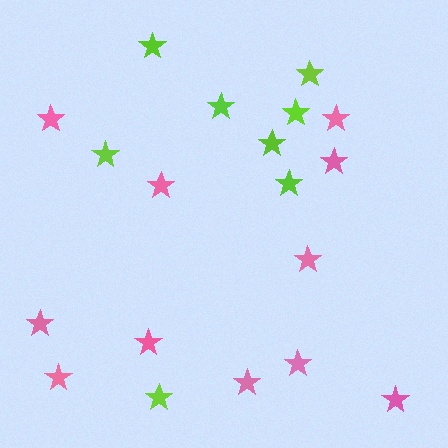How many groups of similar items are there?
There are 2 groups: one group of pink stars (11) and one group of lime stars (8).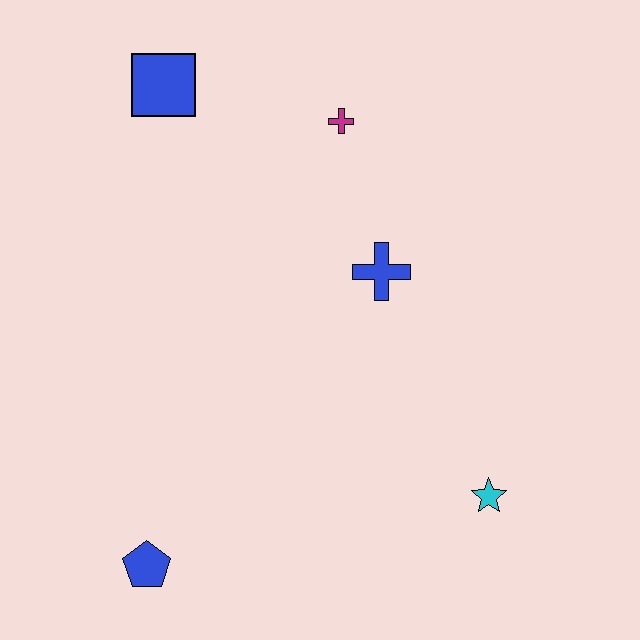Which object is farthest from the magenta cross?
The blue pentagon is farthest from the magenta cross.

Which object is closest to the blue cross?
The magenta cross is closest to the blue cross.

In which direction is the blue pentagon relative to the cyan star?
The blue pentagon is to the left of the cyan star.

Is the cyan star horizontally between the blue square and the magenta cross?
No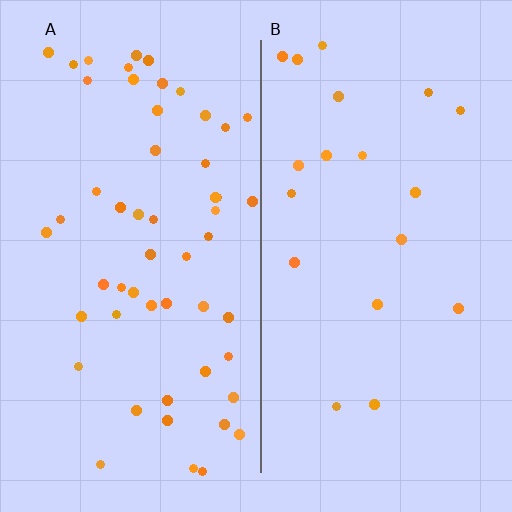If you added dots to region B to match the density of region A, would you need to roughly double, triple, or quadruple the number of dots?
Approximately triple.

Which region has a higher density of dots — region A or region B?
A (the left).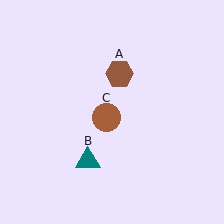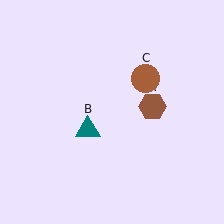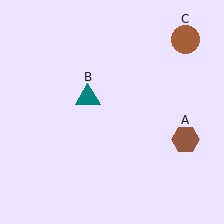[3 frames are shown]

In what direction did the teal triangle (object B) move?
The teal triangle (object B) moved up.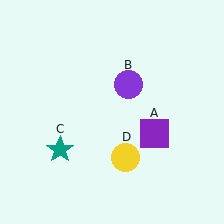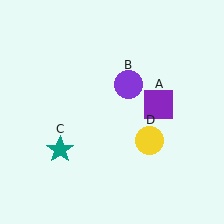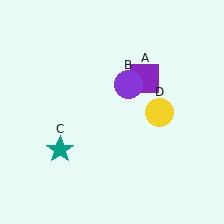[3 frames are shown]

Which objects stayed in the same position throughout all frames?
Purple circle (object B) and teal star (object C) remained stationary.